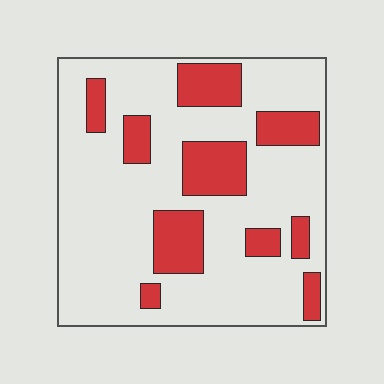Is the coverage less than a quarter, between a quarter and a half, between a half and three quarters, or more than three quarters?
Less than a quarter.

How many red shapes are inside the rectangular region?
10.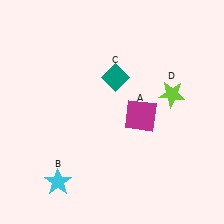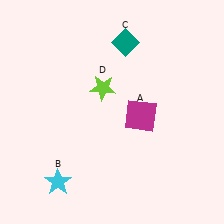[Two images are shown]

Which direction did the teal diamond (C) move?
The teal diamond (C) moved up.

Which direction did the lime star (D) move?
The lime star (D) moved left.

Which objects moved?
The objects that moved are: the teal diamond (C), the lime star (D).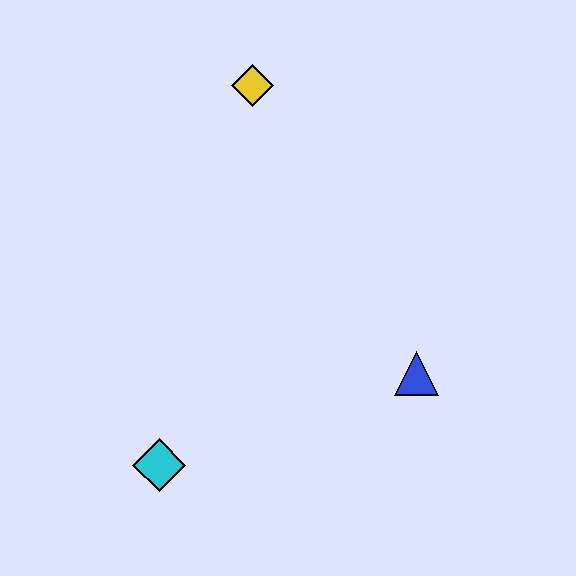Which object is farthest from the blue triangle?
The yellow diamond is farthest from the blue triangle.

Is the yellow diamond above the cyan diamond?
Yes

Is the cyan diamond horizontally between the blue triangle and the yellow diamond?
No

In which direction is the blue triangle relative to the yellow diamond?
The blue triangle is below the yellow diamond.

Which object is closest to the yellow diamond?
The blue triangle is closest to the yellow diamond.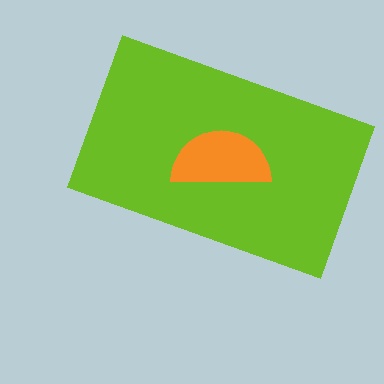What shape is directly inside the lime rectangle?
The orange semicircle.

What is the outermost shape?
The lime rectangle.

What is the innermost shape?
The orange semicircle.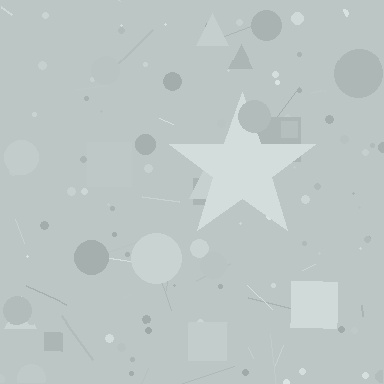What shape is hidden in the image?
A star is hidden in the image.